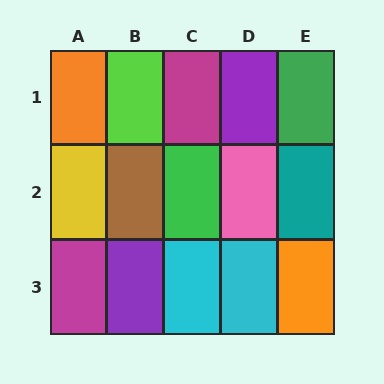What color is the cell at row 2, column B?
Brown.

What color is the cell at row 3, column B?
Purple.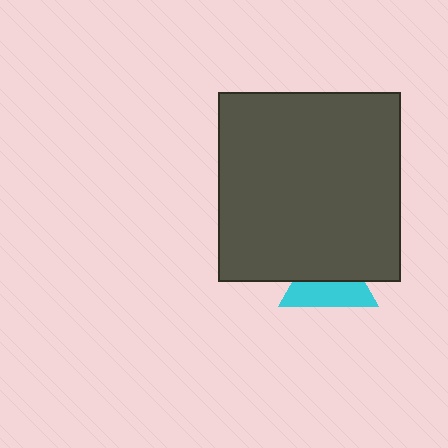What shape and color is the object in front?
The object in front is a dark gray rectangle.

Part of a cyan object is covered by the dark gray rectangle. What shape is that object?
It is a triangle.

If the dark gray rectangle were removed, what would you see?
You would see the complete cyan triangle.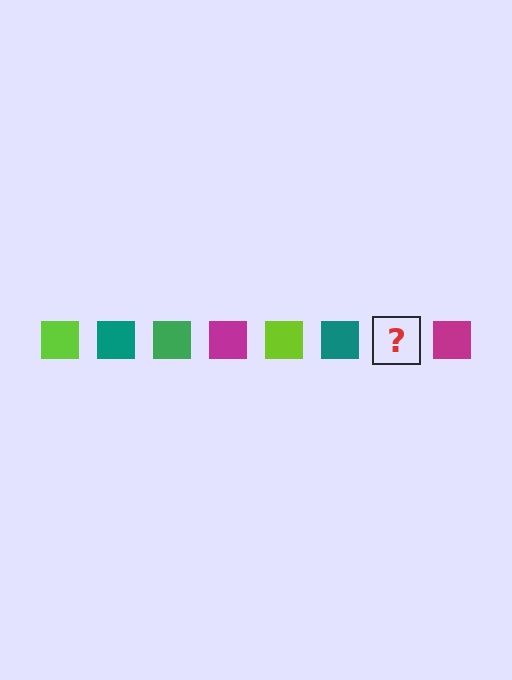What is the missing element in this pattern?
The missing element is a green square.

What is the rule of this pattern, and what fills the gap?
The rule is that the pattern cycles through lime, teal, green, magenta squares. The gap should be filled with a green square.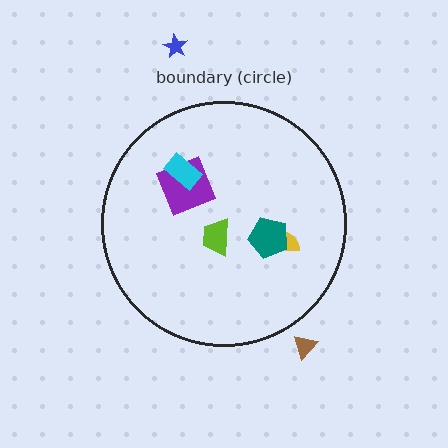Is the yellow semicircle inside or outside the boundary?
Inside.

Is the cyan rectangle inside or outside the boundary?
Inside.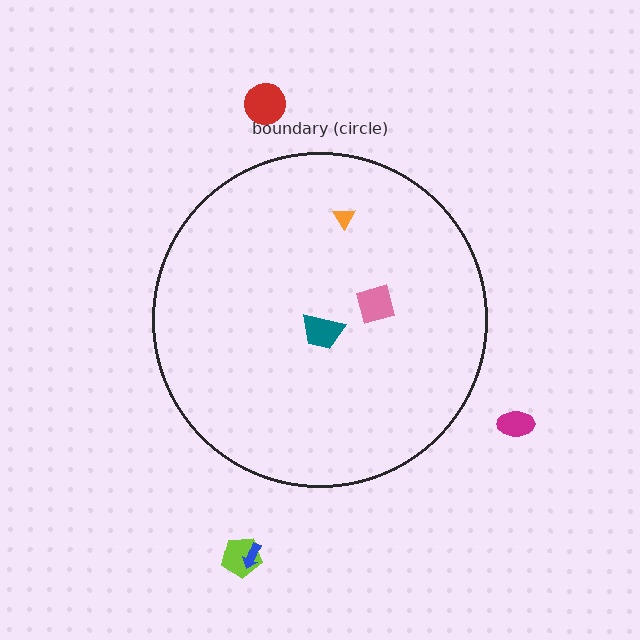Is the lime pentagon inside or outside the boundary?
Outside.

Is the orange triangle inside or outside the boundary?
Inside.